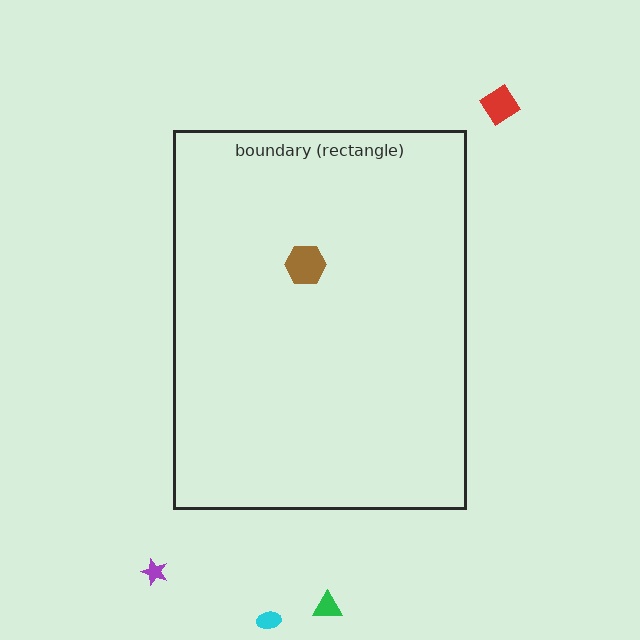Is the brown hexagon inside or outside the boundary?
Inside.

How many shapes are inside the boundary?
1 inside, 4 outside.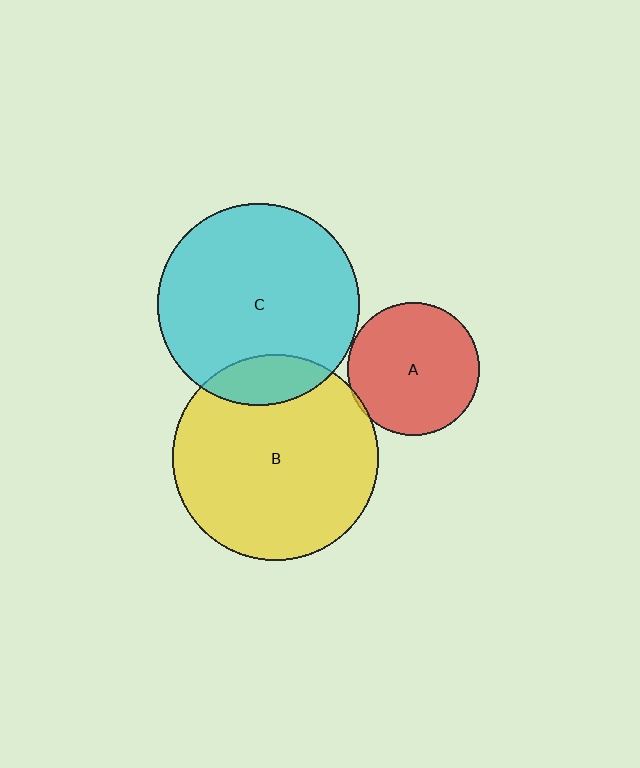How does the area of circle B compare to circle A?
Approximately 2.4 times.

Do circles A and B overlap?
Yes.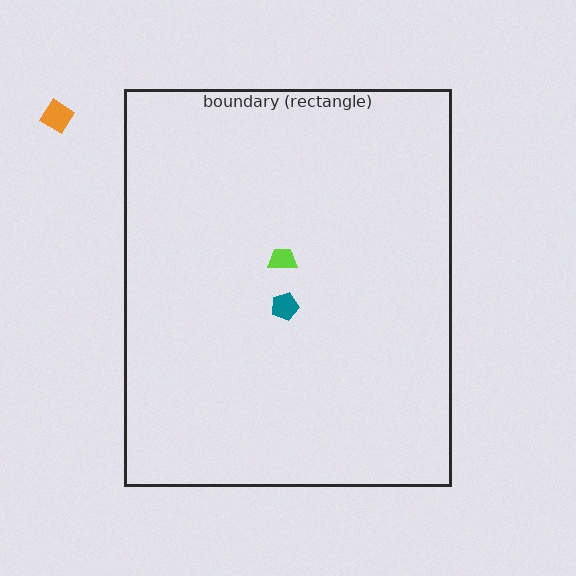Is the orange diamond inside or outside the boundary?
Outside.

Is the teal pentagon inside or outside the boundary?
Inside.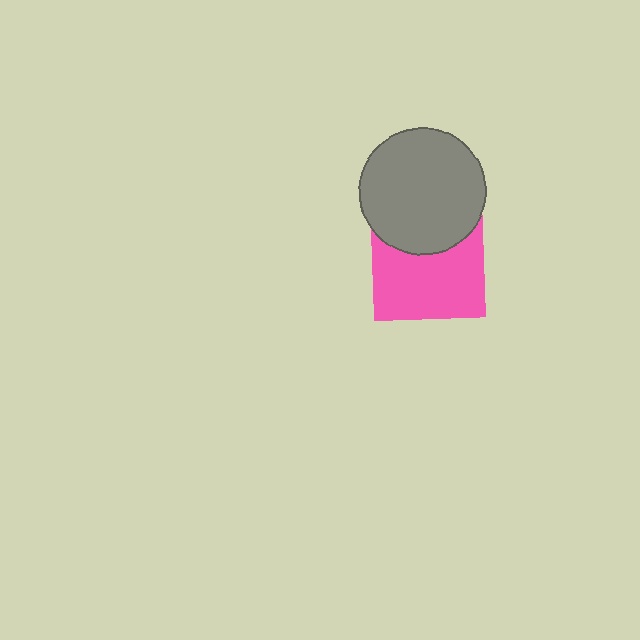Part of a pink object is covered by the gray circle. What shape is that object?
It is a square.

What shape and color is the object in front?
The object in front is a gray circle.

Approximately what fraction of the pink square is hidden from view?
Roughly 35% of the pink square is hidden behind the gray circle.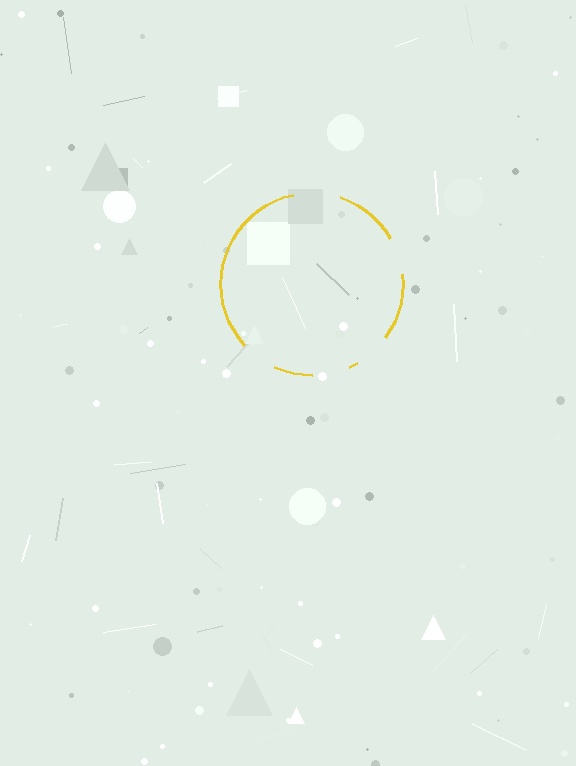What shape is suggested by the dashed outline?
The dashed outline suggests a circle.